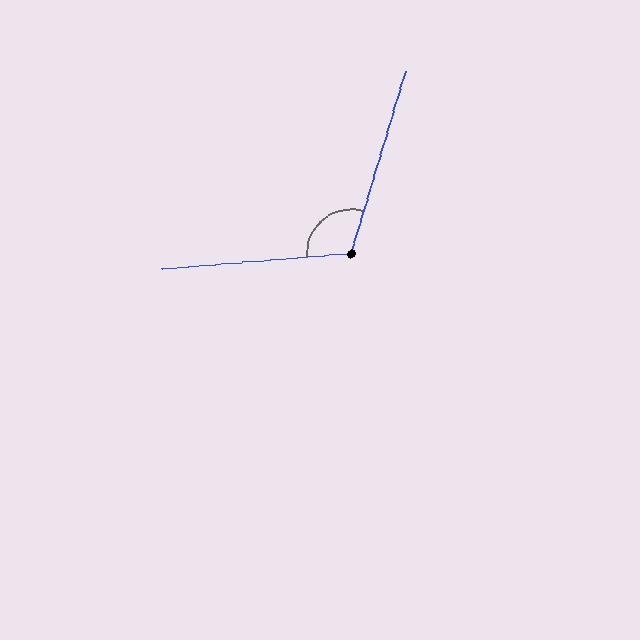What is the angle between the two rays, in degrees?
Approximately 111 degrees.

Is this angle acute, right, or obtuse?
It is obtuse.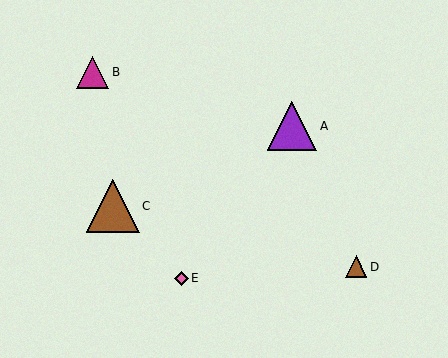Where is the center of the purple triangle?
The center of the purple triangle is at (292, 126).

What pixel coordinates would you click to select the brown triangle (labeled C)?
Click at (113, 206) to select the brown triangle C.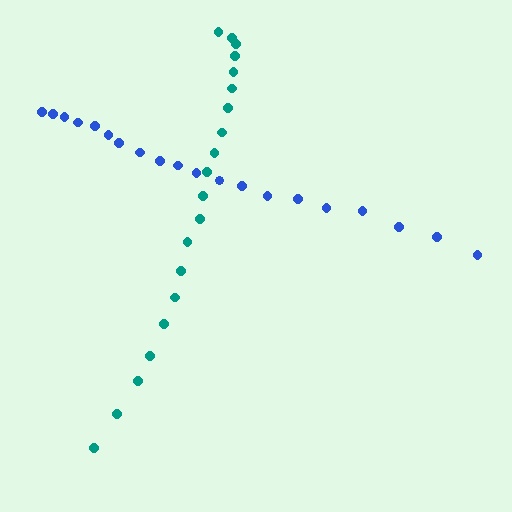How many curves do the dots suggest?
There are 2 distinct paths.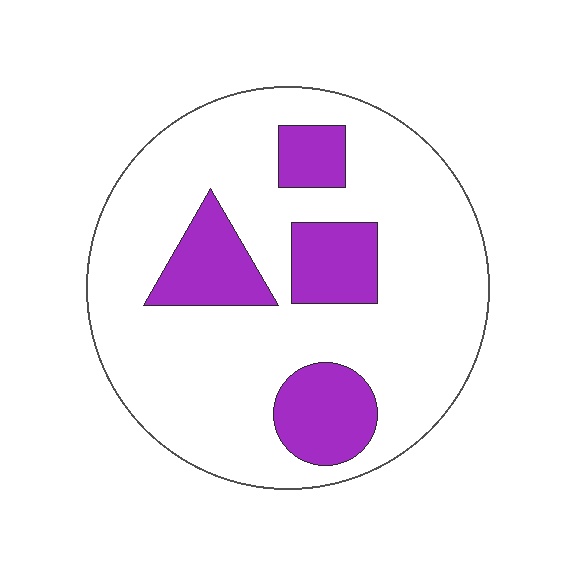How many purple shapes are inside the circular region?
4.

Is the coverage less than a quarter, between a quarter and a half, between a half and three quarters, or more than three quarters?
Less than a quarter.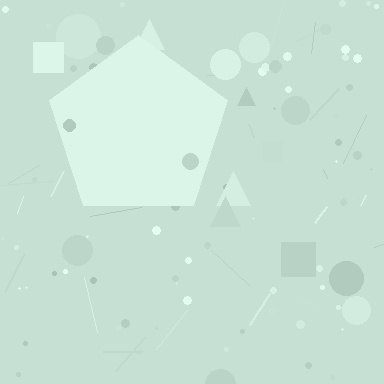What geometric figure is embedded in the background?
A pentagon is embedded in the background.